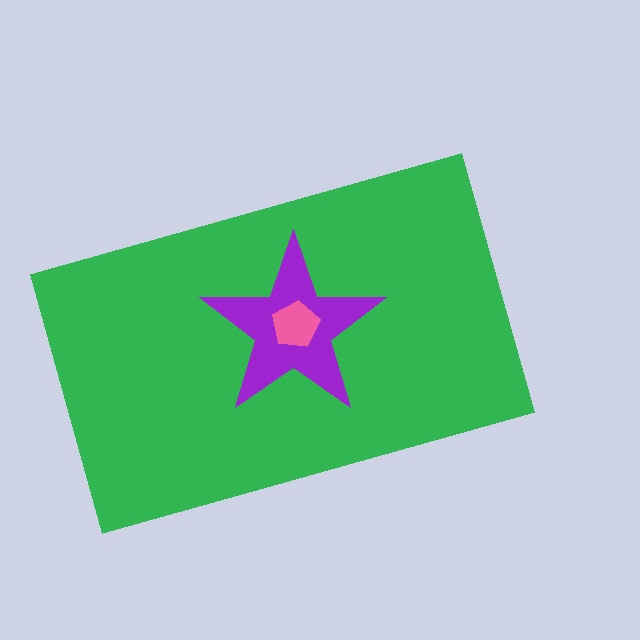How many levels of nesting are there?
3.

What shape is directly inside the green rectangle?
The purple star.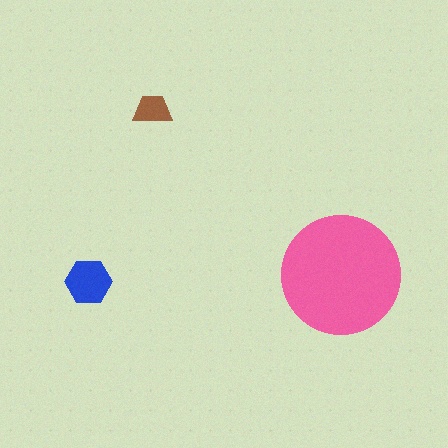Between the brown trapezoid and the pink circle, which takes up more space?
The pink circle.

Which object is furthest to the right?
The pink circle is rightmost.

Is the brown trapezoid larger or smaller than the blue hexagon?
Smaller.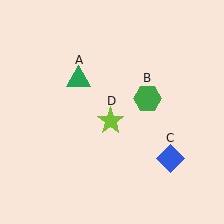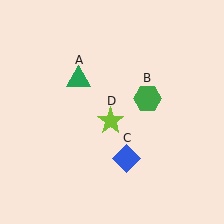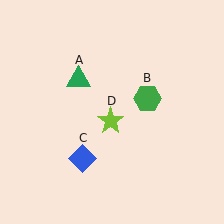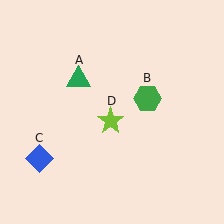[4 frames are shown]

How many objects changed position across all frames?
1 object changed position: blue diamond (object C).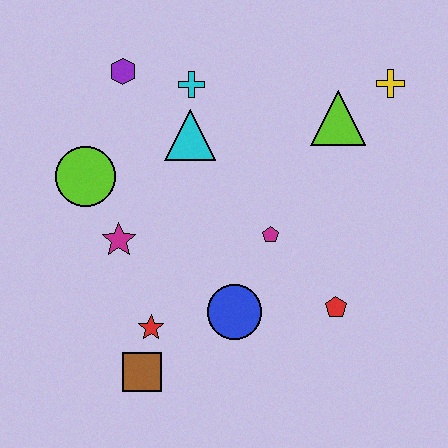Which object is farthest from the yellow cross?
The brown square is farthest from the yellow cross.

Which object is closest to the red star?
The brown square is closest to the red star.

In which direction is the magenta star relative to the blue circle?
The magenta star is to the left of the blue circle.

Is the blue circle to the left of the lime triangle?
Yes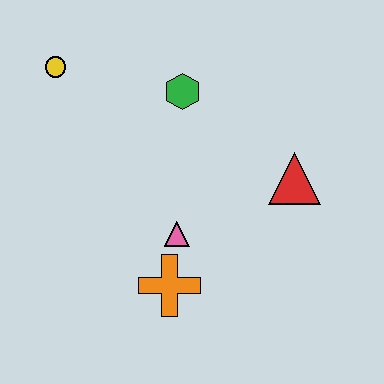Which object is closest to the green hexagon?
The yellow circle is closest to the green hexagon.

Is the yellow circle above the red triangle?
Yes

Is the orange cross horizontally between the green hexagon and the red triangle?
No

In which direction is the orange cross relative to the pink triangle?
The orange cross is below the pink triangle.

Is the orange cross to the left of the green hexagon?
Yes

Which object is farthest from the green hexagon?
The orange cross is farthest from the green hexagon.